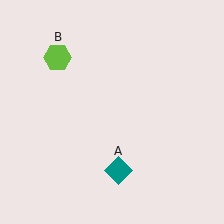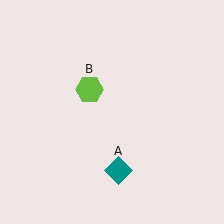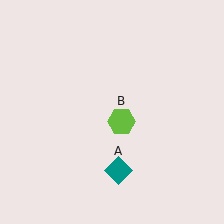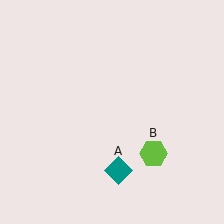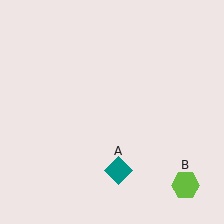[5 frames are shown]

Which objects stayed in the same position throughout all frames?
Teal diamond (object A) remained stationary.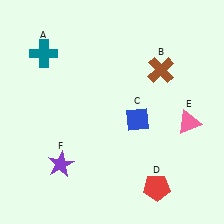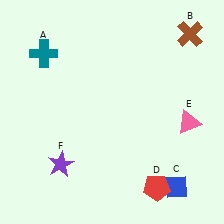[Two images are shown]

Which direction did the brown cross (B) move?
The brown cross (B) moved up.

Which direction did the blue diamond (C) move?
The blue diamond (C) moved down.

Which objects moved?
The objects that moved are: the brown cross (B), the blue diamond (C).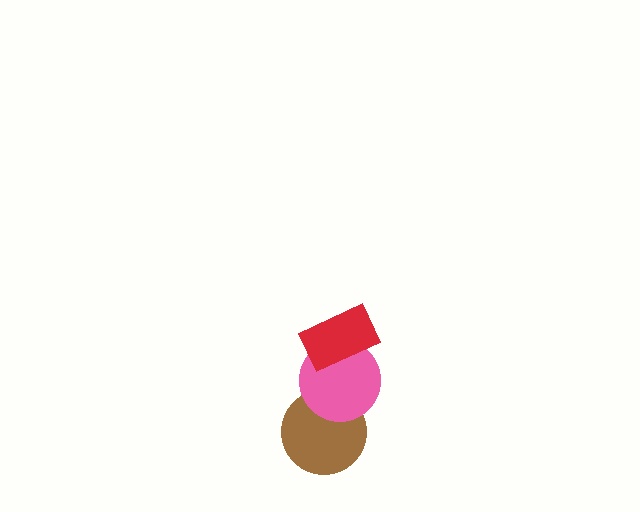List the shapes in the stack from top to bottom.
From top to bottom: the red rectangle, the pink circle, the brown circle.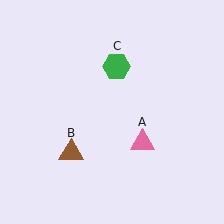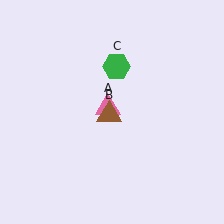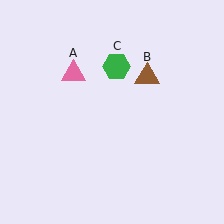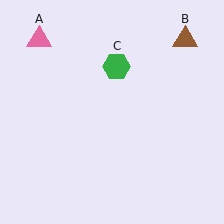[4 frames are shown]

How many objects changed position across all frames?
2 objects changed position: pink triangle (object A), brown triangle (object B).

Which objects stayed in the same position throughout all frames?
Green hexagon (object C) remained stationary.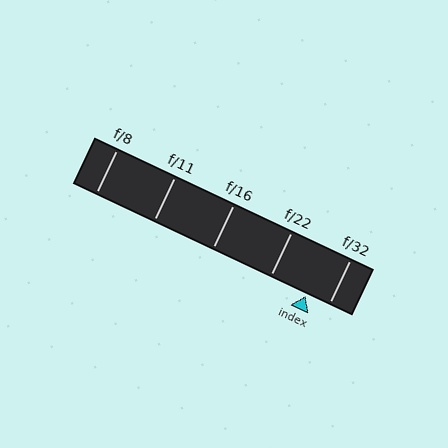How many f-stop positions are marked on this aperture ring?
There are 5 f-stop positions marked.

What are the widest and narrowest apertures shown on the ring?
The widest aperture shown is f/8 and the narrowest is f/32.